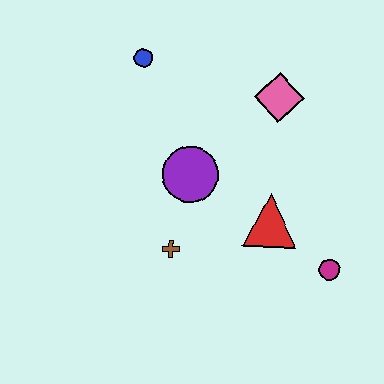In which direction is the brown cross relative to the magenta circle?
The brown cross is to the left of the magenta circle.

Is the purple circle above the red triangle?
Yes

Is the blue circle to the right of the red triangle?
No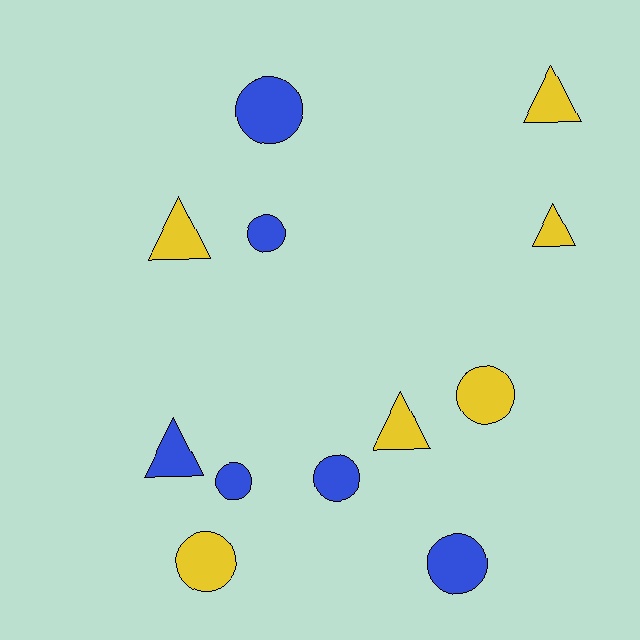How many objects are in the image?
There are 12 objects.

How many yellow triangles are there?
There are 4 yellow triangles.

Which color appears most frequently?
Yellow, with 6 objects.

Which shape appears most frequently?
Circle, with 7 objects.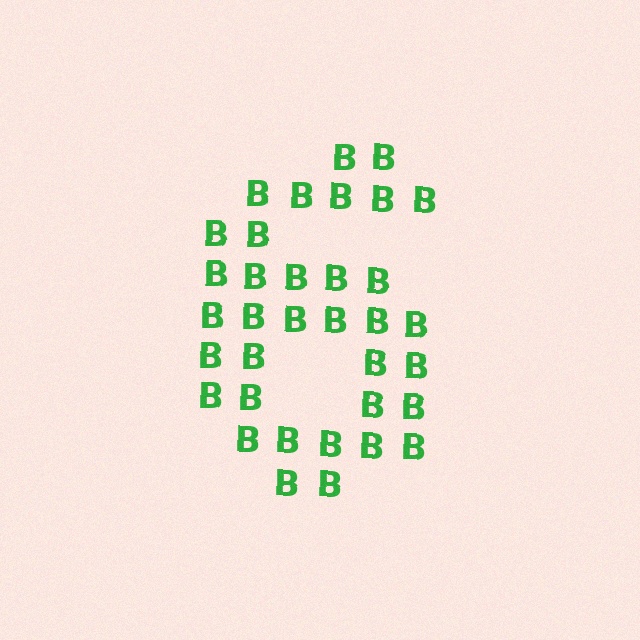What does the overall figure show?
The overall figure shows the digit 6.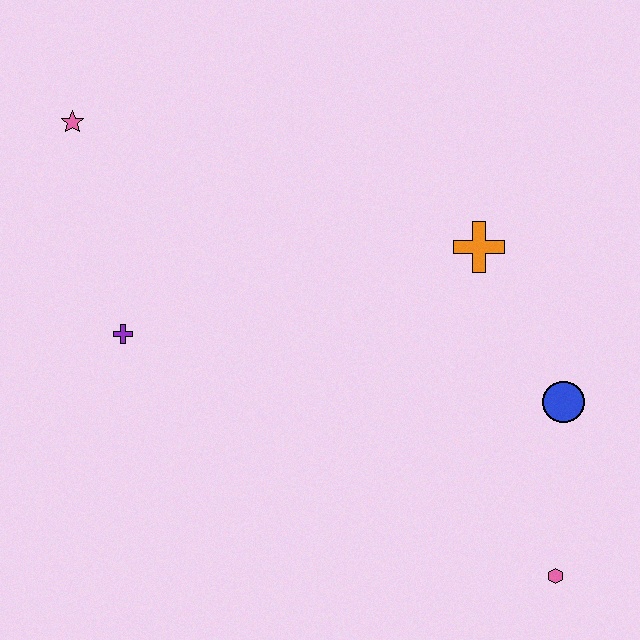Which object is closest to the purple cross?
The pink star is closest to the purple cross.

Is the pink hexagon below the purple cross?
Yes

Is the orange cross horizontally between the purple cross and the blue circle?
Yes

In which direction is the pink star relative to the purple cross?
The pink star is above the purple cross.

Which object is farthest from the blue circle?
The pink star is farthest from the blue circle.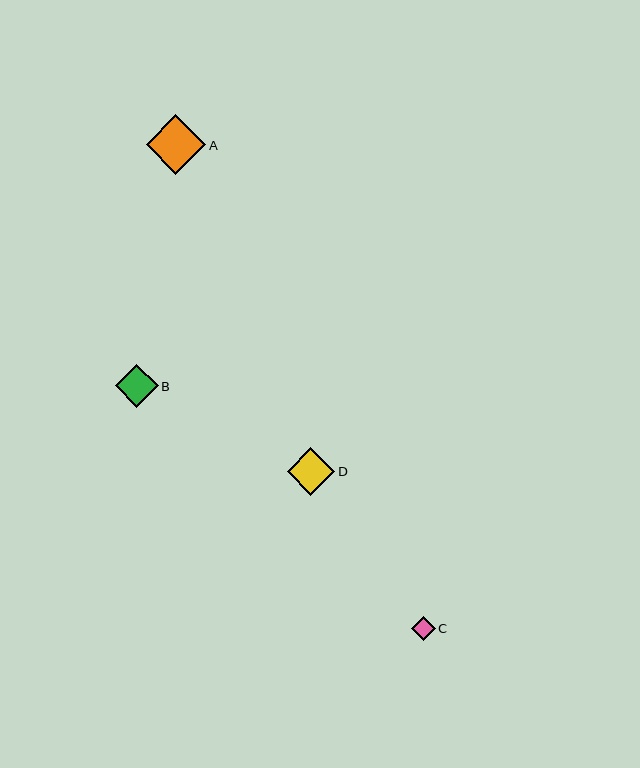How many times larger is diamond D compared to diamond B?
Diamond D is approximately 1.1 times the size of diamond B.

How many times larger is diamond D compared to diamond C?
Diamond D is approximately 2.0 times the size of diamond C.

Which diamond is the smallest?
Diamond C is the smallest with a size of approximately 24 pixels.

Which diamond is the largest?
Diamond A is the largest with a size of approximately 60 pixels.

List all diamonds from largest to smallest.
From largest to smallest: A, D, B, C.